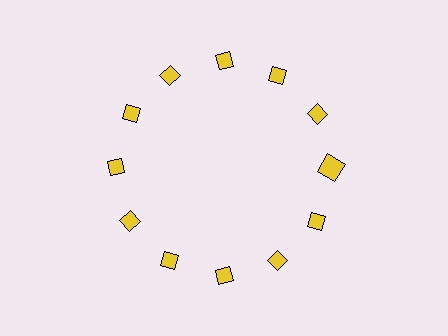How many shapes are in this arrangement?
There are 12 shapes arranged in a ring pattern.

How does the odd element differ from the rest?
It has a different shape: square instead of diamond.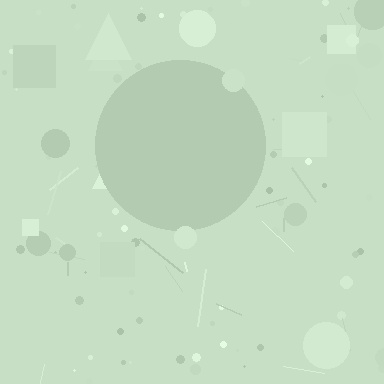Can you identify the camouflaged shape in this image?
The camouflaged shape is a circle.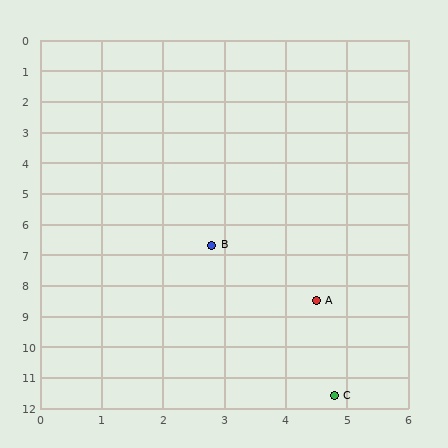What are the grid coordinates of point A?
Point A is at approximately (4.5, 8.5).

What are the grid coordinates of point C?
Point C is at approximately (4.8, 11.6).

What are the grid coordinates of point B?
Point B is at approximately (2.8, 6.7).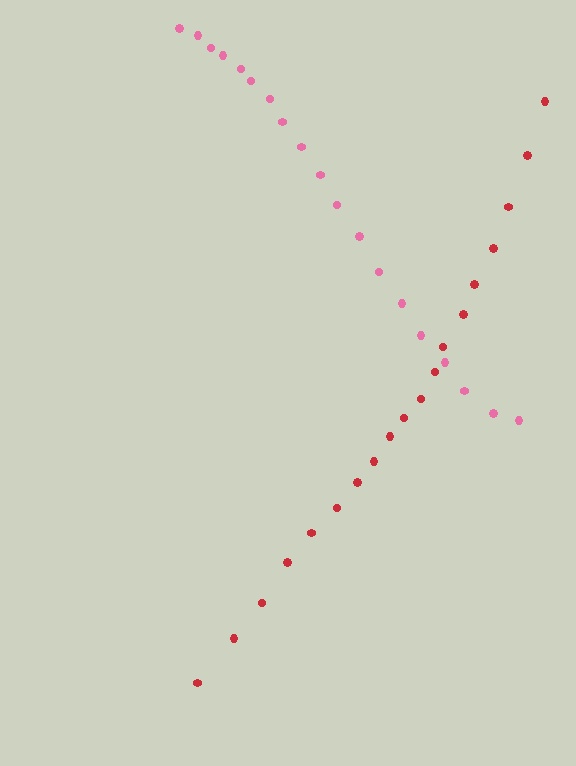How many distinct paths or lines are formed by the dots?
There are 2 distinct paths.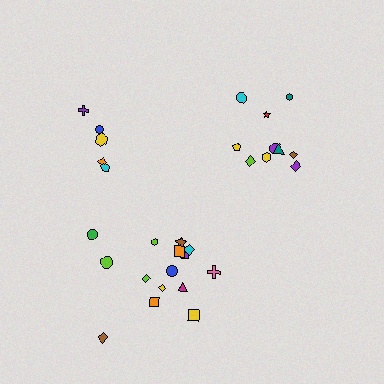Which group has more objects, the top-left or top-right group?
The top-right group.